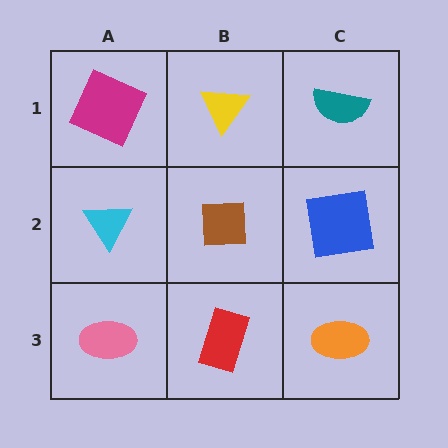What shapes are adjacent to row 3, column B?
A brown square (row 2, column B), a pink ellipse (row 3, column A), an orange ellipse (row 3, column C).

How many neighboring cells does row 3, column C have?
2.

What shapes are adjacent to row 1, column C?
A blue square (row 2, column C), a yellow triangle (row 1, column B).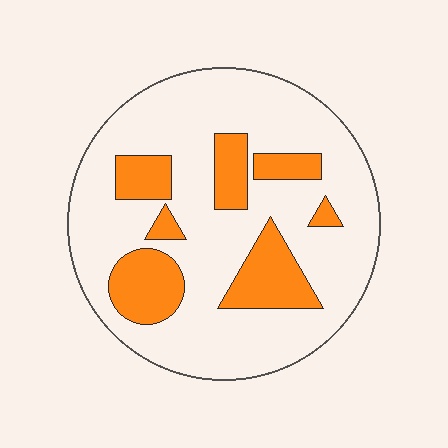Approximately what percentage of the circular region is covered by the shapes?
Approximately 25%.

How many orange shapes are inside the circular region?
7.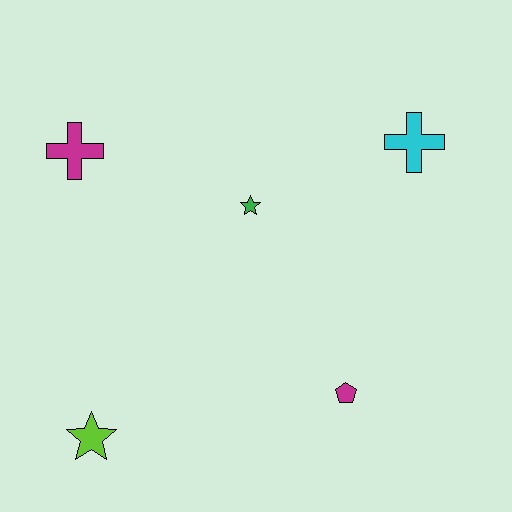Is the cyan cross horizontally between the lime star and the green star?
No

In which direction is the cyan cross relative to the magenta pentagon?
The cyan cross is above the magenta pentagon.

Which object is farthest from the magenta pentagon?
The magenta cross is farthest from the magenta pentagon.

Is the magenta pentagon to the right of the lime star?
Yes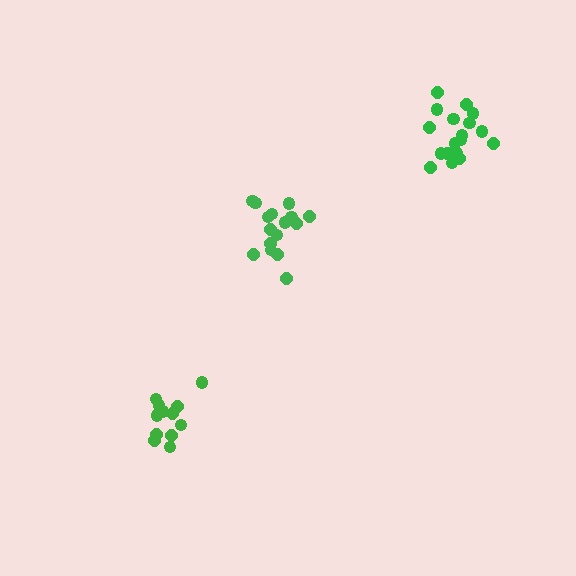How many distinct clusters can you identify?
There are 3 distinct clusters.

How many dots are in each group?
Group 1: 17 dots, Group 2: 18 dots, Group 3: 12 dots (47 total).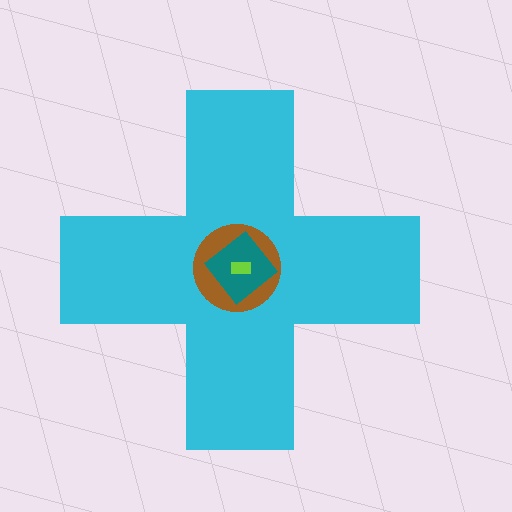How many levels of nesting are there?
4.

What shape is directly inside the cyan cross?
The brown circle.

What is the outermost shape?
The cyan cross.